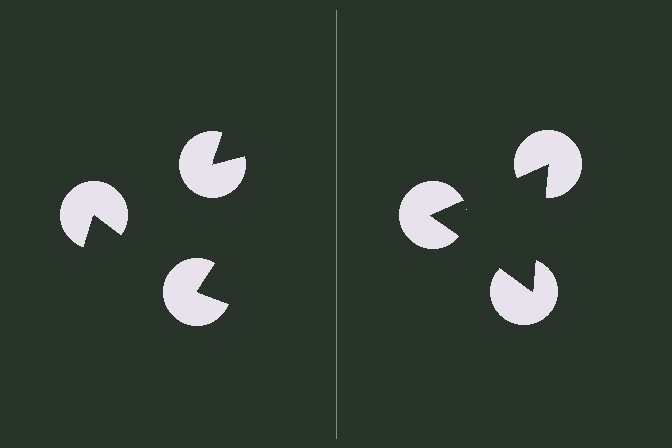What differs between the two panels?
The pac-man discs are positioned identically on both sides; only the wedge orientations differ. On the right they align to a triangle; on the left they are misaligned.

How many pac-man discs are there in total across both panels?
6 — 3 on each side.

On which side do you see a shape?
An illusory triangle appears on the right side. On the left side the wedge cuts are rotated, so no coherent shape forms.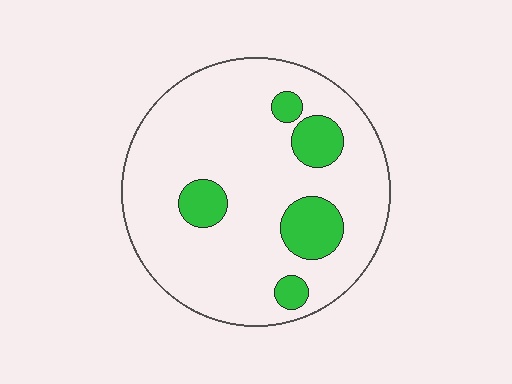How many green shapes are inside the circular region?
5.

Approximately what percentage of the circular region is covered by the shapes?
Approximately 15%.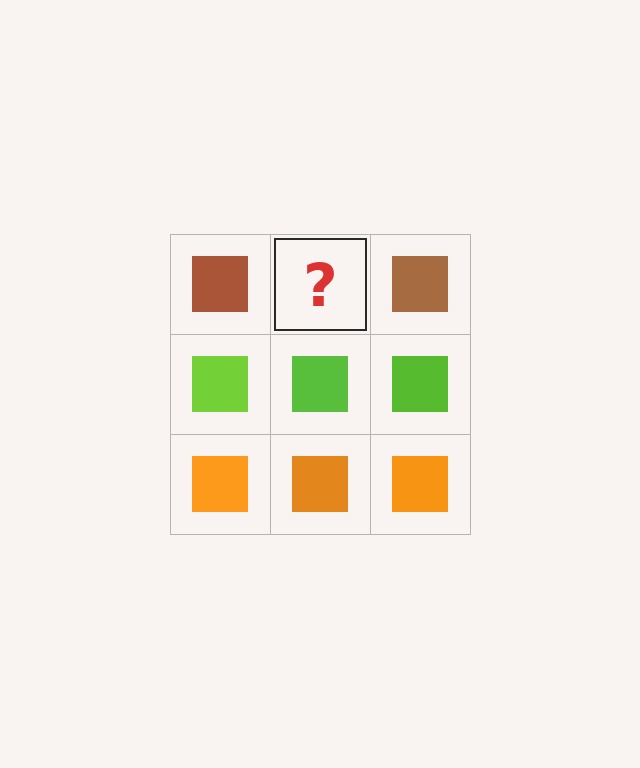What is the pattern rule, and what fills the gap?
The rule is that each row has a consistent color. The gap should be filled with a brown square.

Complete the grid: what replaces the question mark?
The question mark should be replaced with a brown square.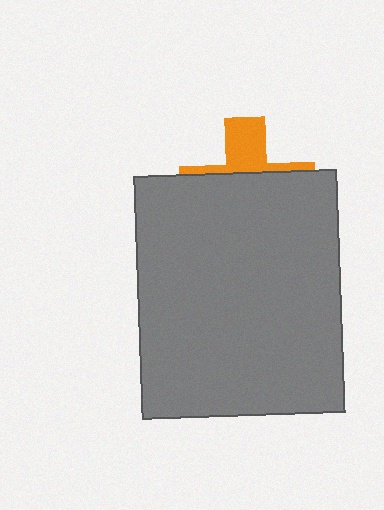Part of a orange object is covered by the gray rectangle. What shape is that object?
It is a cross.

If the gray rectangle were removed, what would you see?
You would see the complete orange cross.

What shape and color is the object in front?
The object in front is a gray rectangle.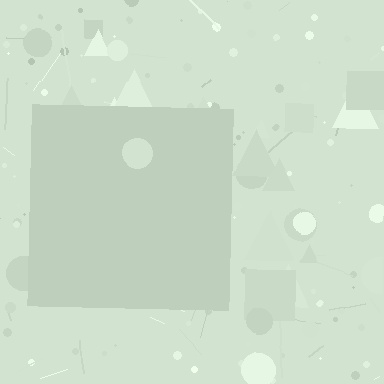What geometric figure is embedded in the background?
A square is embedded in the background.